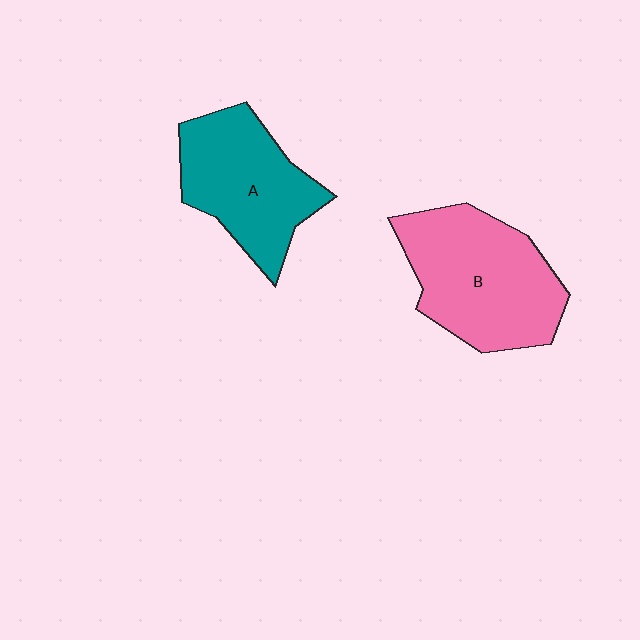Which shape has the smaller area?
Shape A (teal).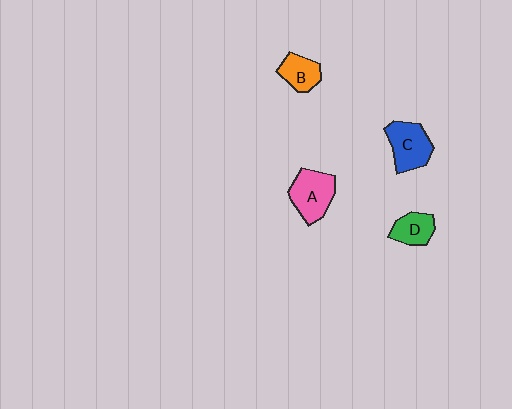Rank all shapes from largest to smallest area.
From largest to smallest: A (pink), C (blue), B (orange), D (green).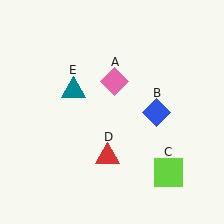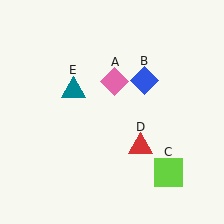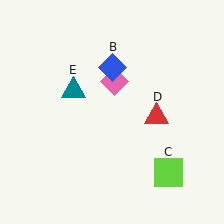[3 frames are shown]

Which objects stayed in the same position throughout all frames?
Pink diamond (object A) and lime square (object C) and teal triangle (object E) remained stationary.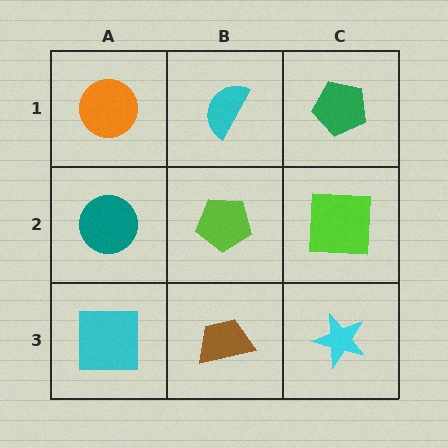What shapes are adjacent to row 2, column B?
A cyan semicircle (row 1, column B), a brown trapezoid (row 3, column B), a teal circle (row 2, column A), a lime square (row 2, column C).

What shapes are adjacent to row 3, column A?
A teal circle (row 2, column A), a brown trapezoid (row 3, column B).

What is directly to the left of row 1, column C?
A cyan semicircle.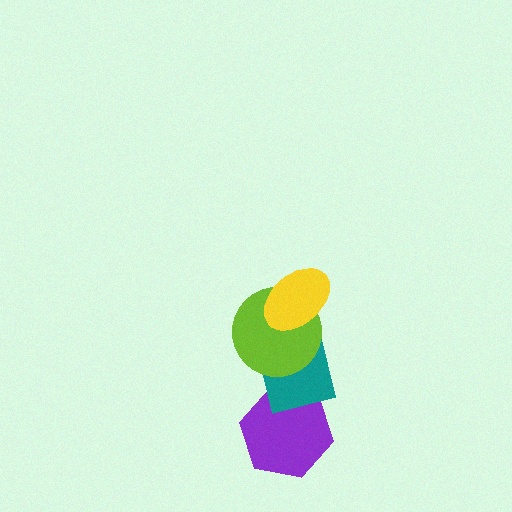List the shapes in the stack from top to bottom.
From top to bottom: the yellow ellipse, the lime circle, the teal square, the purple hexagon.